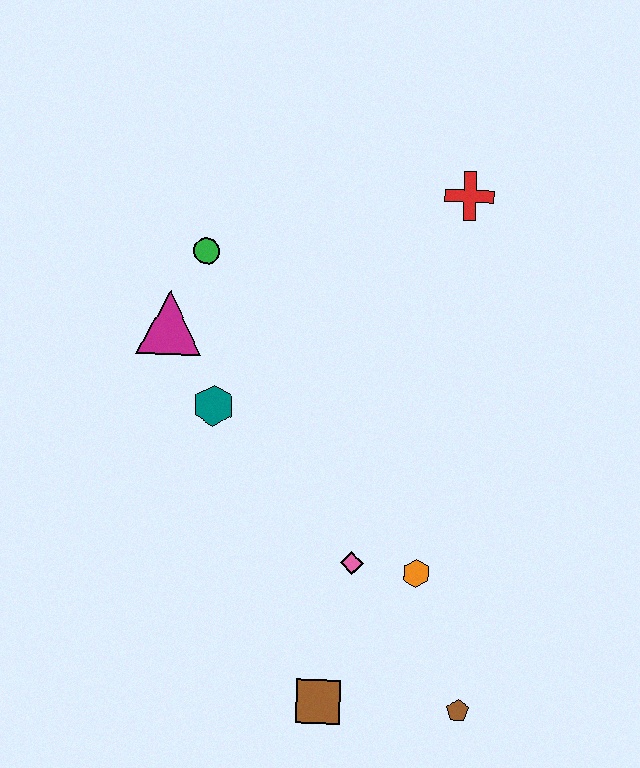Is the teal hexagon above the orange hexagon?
Yes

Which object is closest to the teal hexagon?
The magenta triangle is closest to the teal hexagon.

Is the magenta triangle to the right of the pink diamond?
No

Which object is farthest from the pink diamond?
The red cross is farthest from the pink diamond.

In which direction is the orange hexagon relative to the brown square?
The orange hexagon is above the brown square.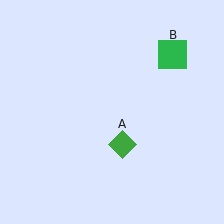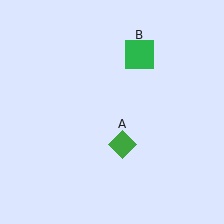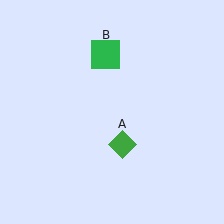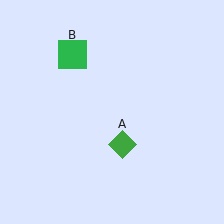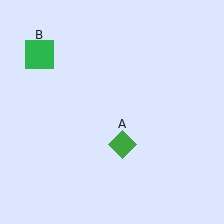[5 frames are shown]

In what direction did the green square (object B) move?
The green square (object B) moved left.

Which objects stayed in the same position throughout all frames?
Green diamond (object A) remained stationary.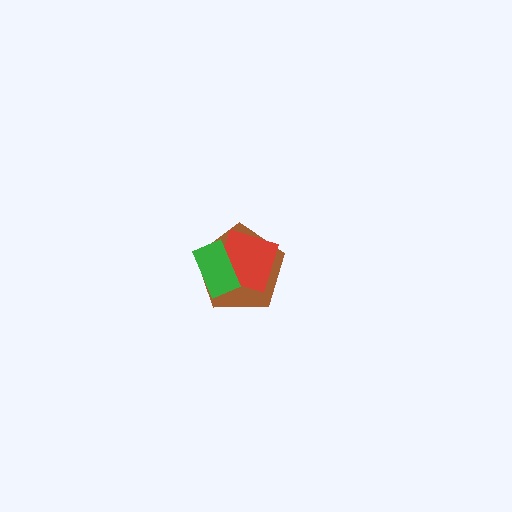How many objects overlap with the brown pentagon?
2 objects overlap with the brown pentagon.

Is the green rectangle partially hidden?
No, no other shape covers it.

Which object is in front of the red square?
The green rectangle is in front of the red square.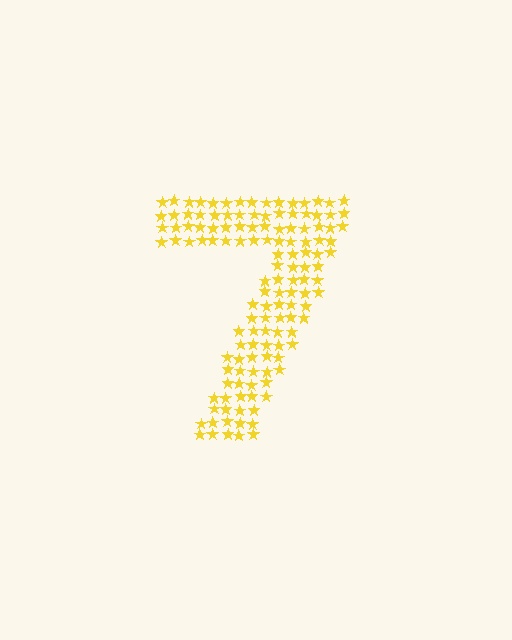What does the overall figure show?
The overall figure shows the digit 7.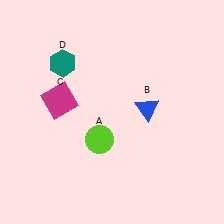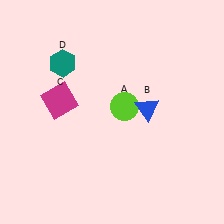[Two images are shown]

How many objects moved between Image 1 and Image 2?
1 object moved between the two images.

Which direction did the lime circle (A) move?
The lime circle (A) moved up.